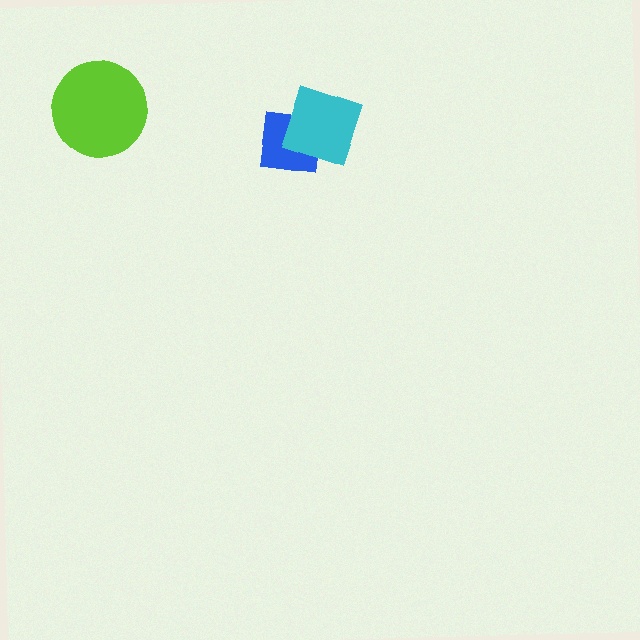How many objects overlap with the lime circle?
0 objects overlap with the lime circle.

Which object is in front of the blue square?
The cyan square is in front of the blue square.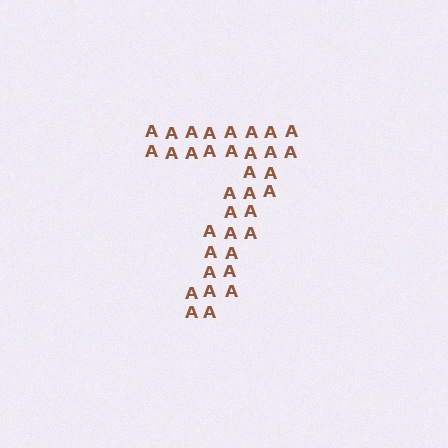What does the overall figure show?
The overall figure shows the digit 7.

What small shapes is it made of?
It is made of small letter A's.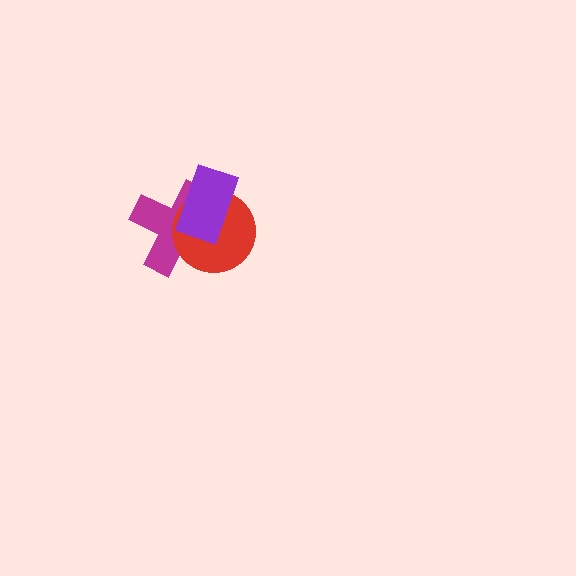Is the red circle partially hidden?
Yes, it is partially covered by another shape.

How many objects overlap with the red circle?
2 objects overlap with the red circle.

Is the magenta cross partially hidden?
Yes, it is partially covered by another shape.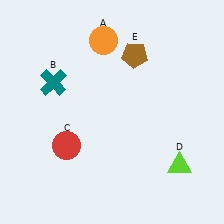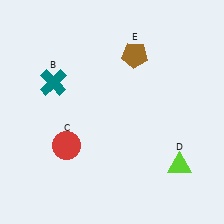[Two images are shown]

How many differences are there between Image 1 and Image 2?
There is 1 difference between the two images.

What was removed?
The orange circle (A) was removed in Image 2.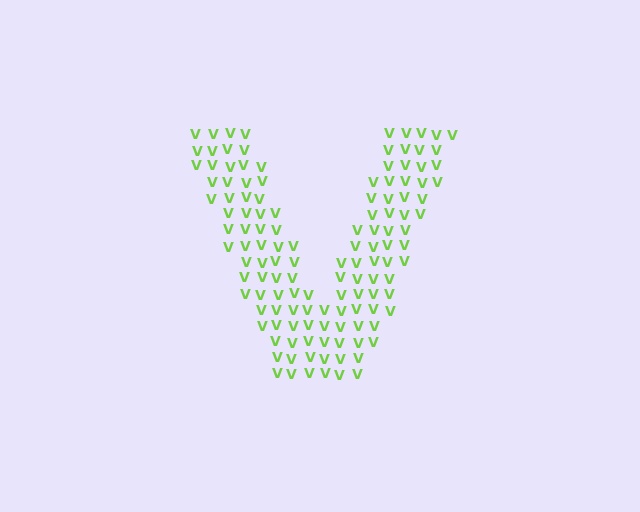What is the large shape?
The large shape is the letter V.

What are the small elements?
The small elements are letter V's.